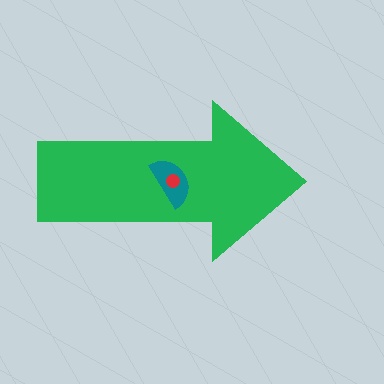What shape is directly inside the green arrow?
The teal semicircle.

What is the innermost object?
The red circle.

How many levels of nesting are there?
3.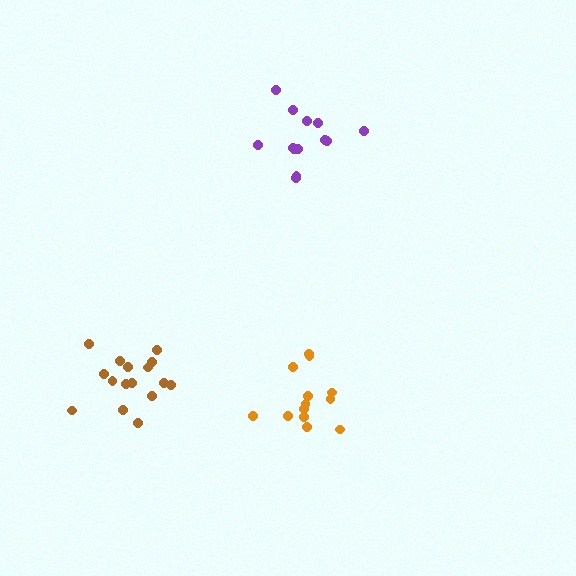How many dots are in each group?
Group 1: 13 dots, Group 2: 13 dots, Group 3: 16 dots (42 total).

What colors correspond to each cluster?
The clusters are colored: orange, purple, brown.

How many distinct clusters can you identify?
There are 3 distinct clusters.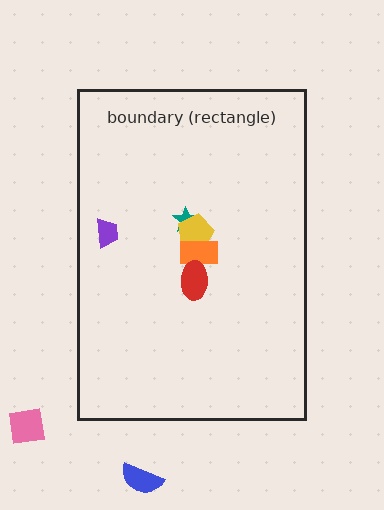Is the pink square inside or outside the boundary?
Outside.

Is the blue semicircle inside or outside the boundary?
Outside.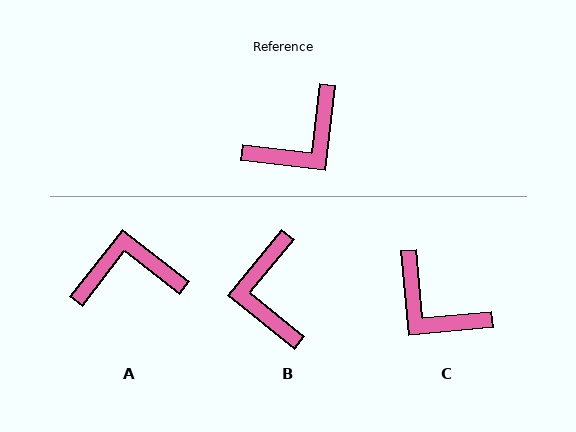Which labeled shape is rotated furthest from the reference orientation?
A, about 149 degrees away.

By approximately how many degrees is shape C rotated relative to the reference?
Approximately 78 degrees clockwise.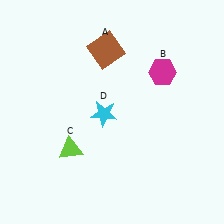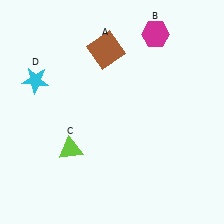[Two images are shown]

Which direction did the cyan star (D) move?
The cyan star (D) moved left.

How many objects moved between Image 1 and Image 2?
2 objects moved between the two images.